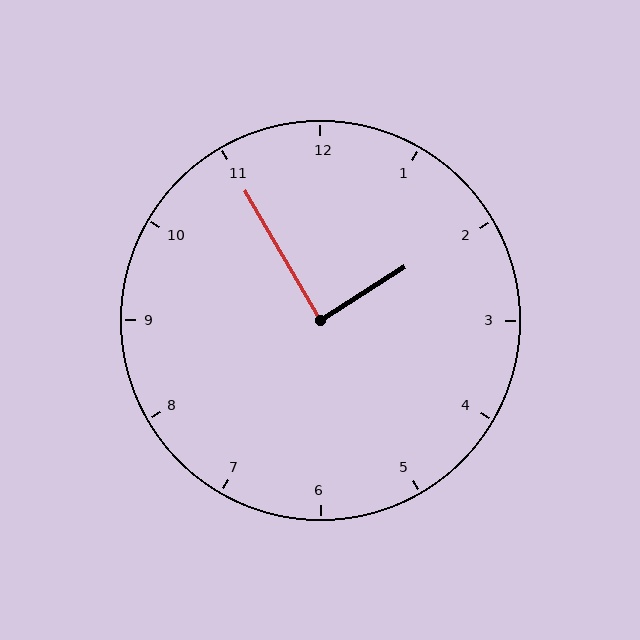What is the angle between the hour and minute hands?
Approximately 88 degrees.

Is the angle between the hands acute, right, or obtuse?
It is right.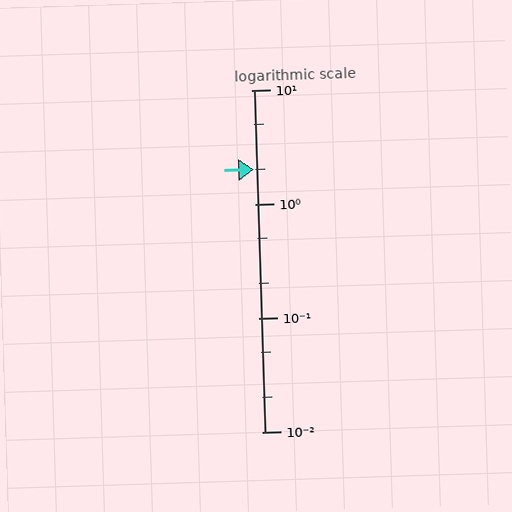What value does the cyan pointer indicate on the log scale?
The pointer indicates approximately 2.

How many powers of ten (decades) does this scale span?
The scale spans 3 decades, from 0.01 to 10.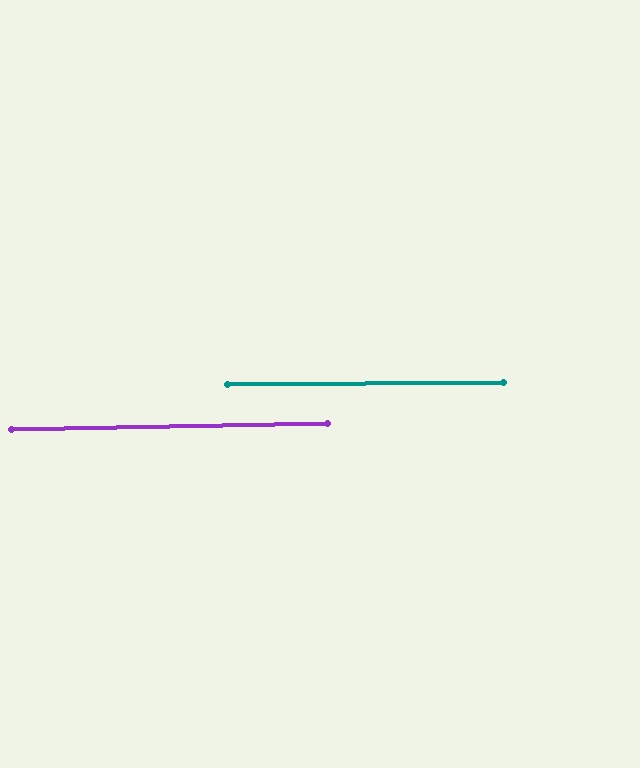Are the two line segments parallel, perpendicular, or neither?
Parallel — their directions differ by only 0.6°.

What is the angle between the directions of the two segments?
Approximately 1 degree.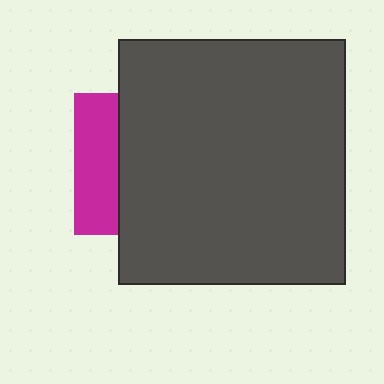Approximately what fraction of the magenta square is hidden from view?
Roughly 69% of the magenta square is hidden behind the dark gray rectangle.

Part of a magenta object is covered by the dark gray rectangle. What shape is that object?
It is a square.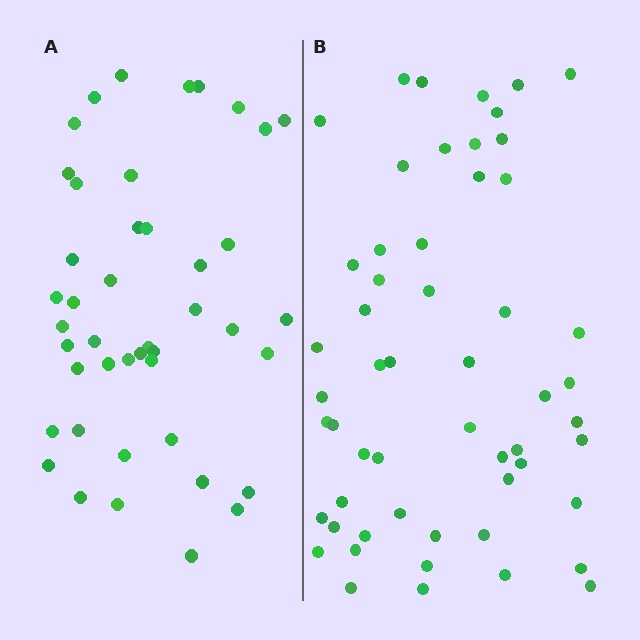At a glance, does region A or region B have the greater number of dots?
Region B (the right region) has more dots.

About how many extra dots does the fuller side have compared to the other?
Region B has roughly 12 or so more dots than region A.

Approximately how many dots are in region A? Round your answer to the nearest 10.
About 40 dots. (The exact count is 44, which rounds to 40.)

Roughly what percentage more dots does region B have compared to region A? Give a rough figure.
About 25% more.